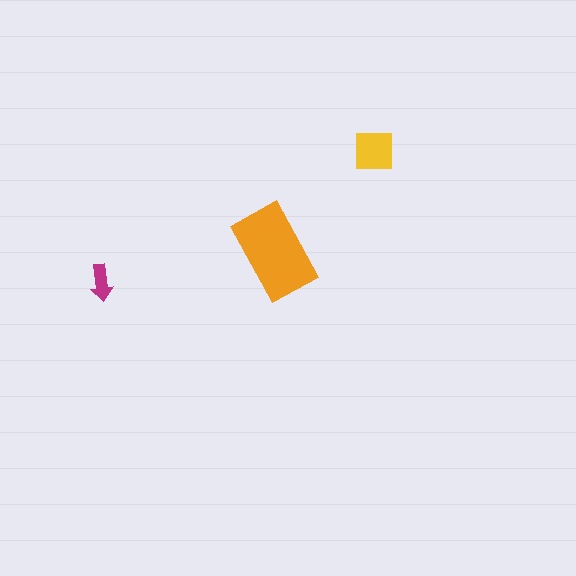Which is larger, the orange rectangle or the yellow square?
The orange rectangle.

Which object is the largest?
The orange rectangle.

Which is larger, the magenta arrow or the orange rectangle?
The orange rectangle.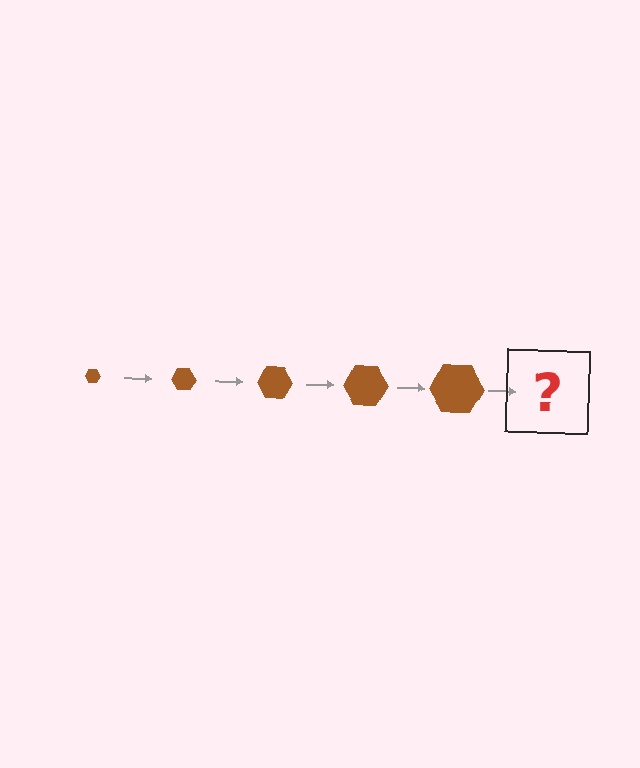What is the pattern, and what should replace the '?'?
The pattern is that the hexagon gets progressively larger each step. The '?' should be a brown hexagon, larger than the previous one.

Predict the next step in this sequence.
The next step is a brown hexagon, larger than the previous one.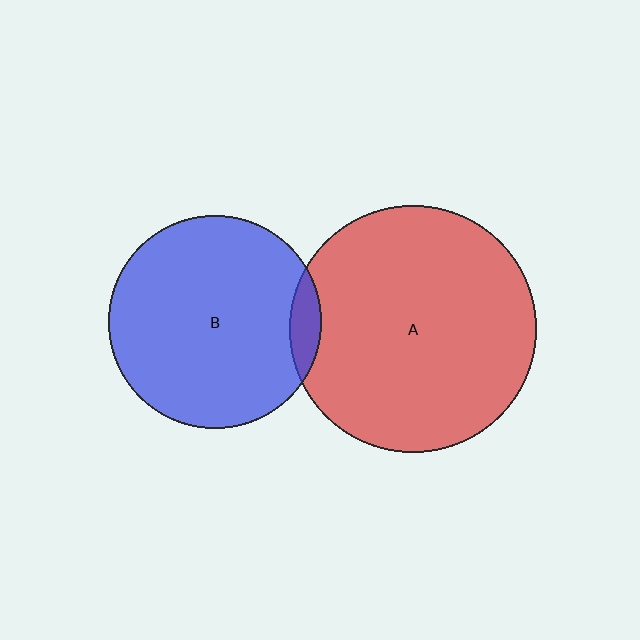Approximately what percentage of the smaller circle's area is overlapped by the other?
Approximately 5%.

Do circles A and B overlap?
Yes.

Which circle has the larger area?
Circle A (red).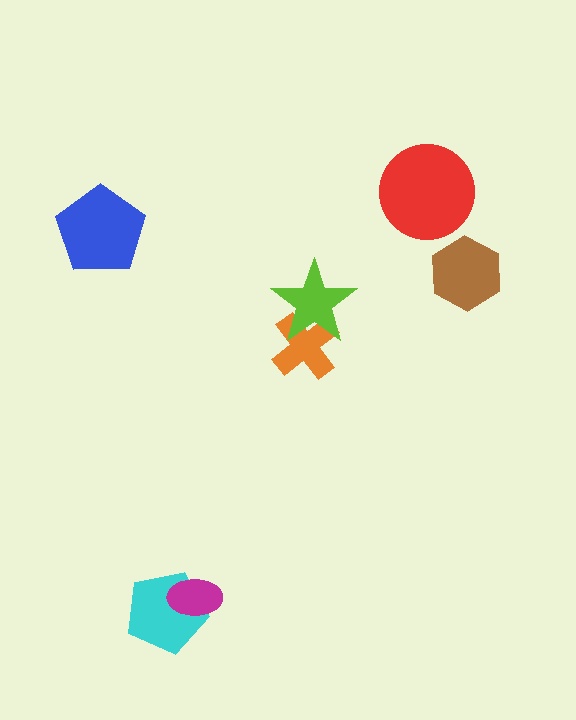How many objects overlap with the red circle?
0 objects overlap with the red circle.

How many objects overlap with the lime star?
1 object overlaps with the lime star.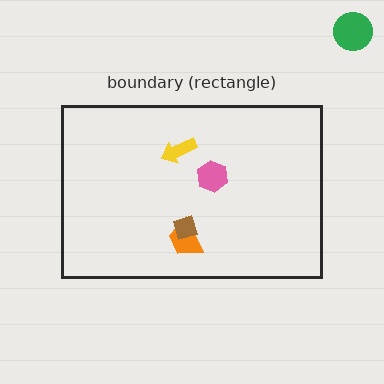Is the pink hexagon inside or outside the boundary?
Inside.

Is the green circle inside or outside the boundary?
Outside.